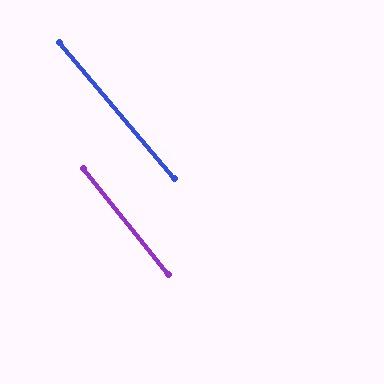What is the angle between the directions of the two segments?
Approximately 2 degrees.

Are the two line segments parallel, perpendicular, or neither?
Parallel — their directions differ by only 1.5°.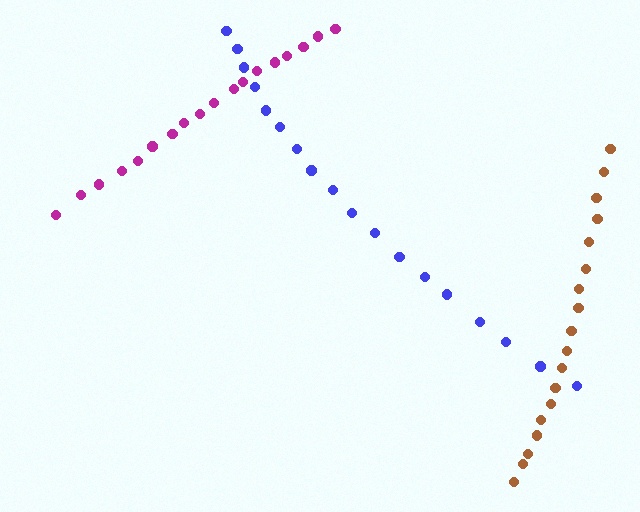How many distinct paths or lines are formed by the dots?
There are 3 distinct paths.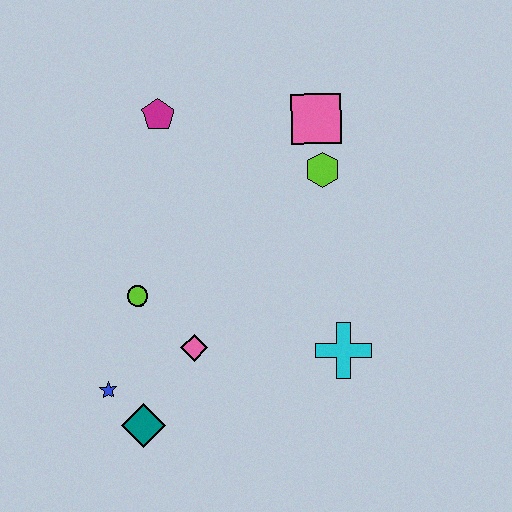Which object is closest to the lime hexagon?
The pink square is closest to the lime hexagon.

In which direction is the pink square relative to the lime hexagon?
The pink square is above the lime hexagon.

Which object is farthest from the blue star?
The pink square is farthest from the blue star.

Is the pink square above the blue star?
Yes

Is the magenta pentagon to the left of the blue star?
No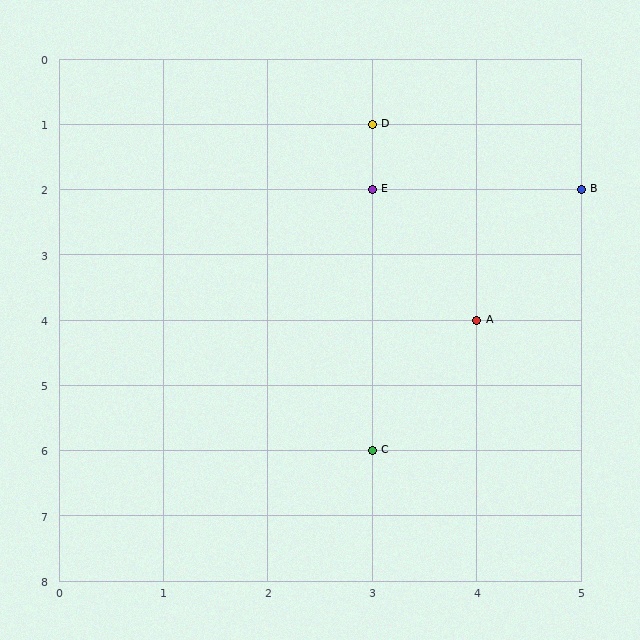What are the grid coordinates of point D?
Point D is at grid coordinates (3, 1).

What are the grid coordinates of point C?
Point C is at grid coordinates (3, 6).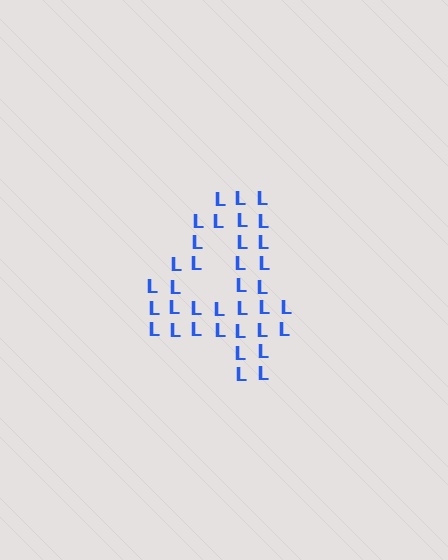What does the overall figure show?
The overall figure shows the digit 4.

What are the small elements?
The small elements are letter L's.